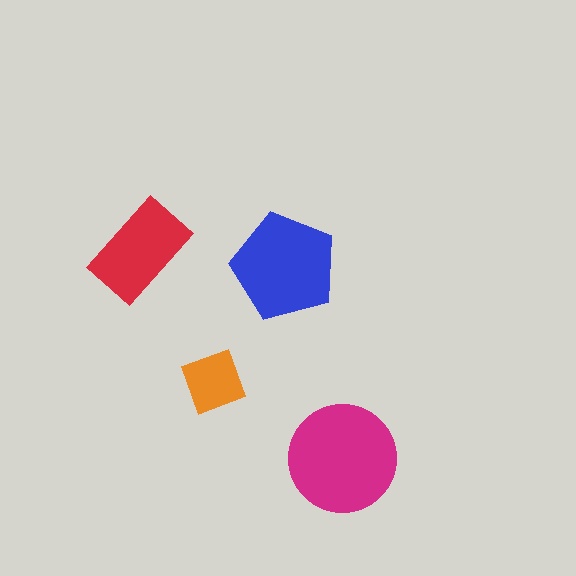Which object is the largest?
The magenta circle.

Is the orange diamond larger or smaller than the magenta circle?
Smaller.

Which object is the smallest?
The orange diamond.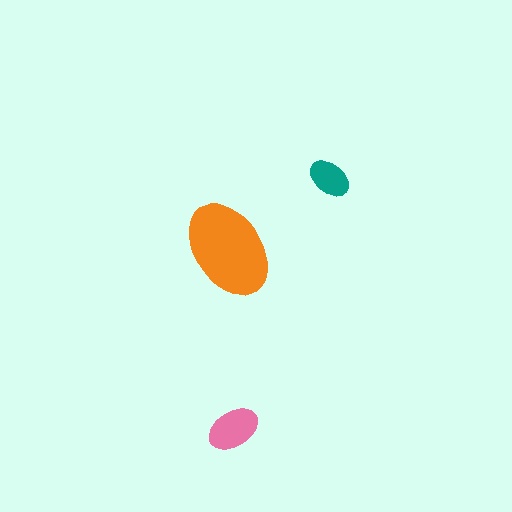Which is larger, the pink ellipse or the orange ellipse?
The orange one.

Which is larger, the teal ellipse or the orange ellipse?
The orange one.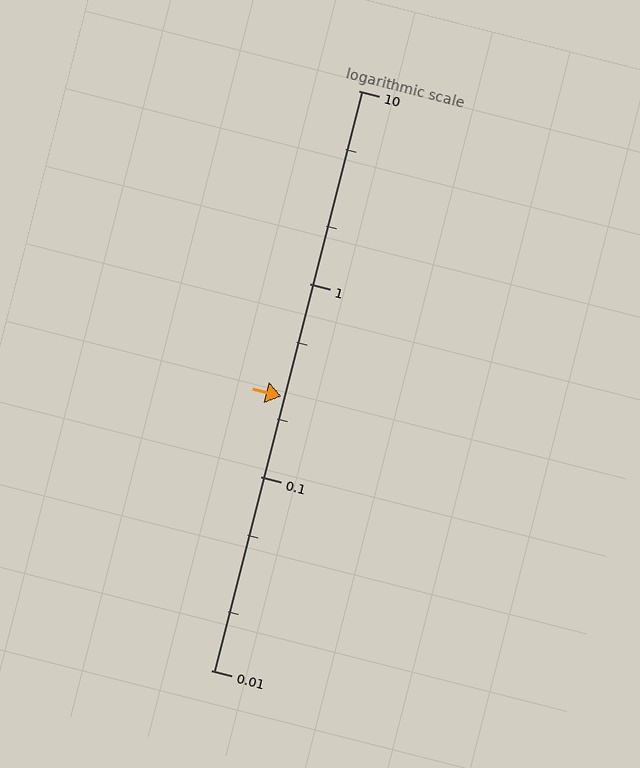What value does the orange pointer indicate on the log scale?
The pointer indicates approximately 0.26.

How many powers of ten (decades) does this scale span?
The scale spans 3 decades, from 0.01 to 10.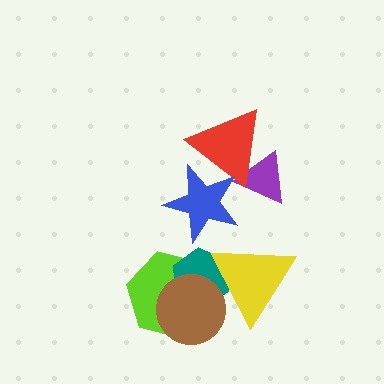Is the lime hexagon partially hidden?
Yes, it is partially covered by another shape.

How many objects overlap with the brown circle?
3 objects overlap with the brown circle.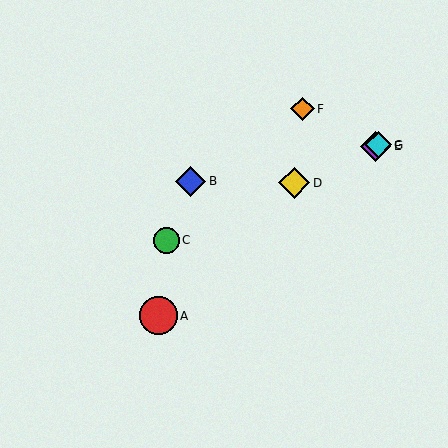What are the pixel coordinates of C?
Object C is at (166, 240).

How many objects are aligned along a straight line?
4 objects (C, D, E, G) are aligned along a straight line.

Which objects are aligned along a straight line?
Objects C, D, E, G are aligned along a straight line.